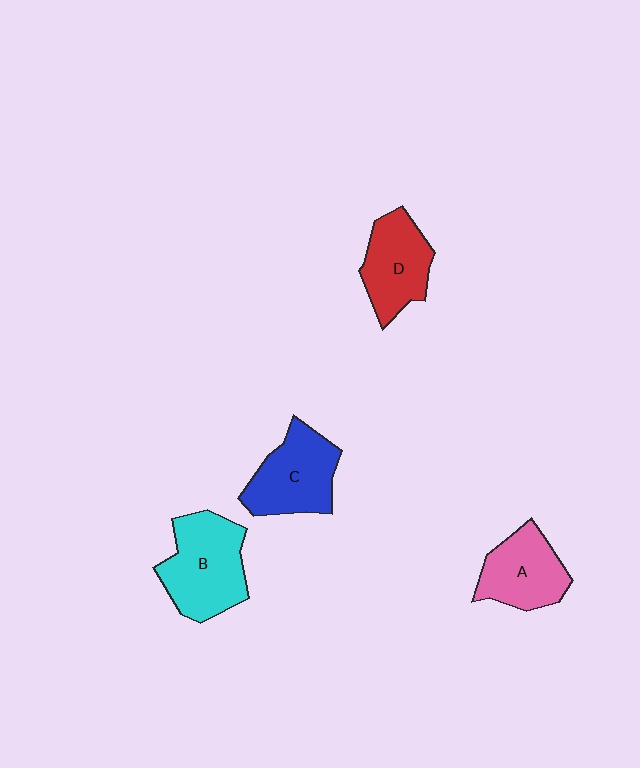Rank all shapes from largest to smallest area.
From largest to smallest: B (cyan), C (blue), D (red), A (pink).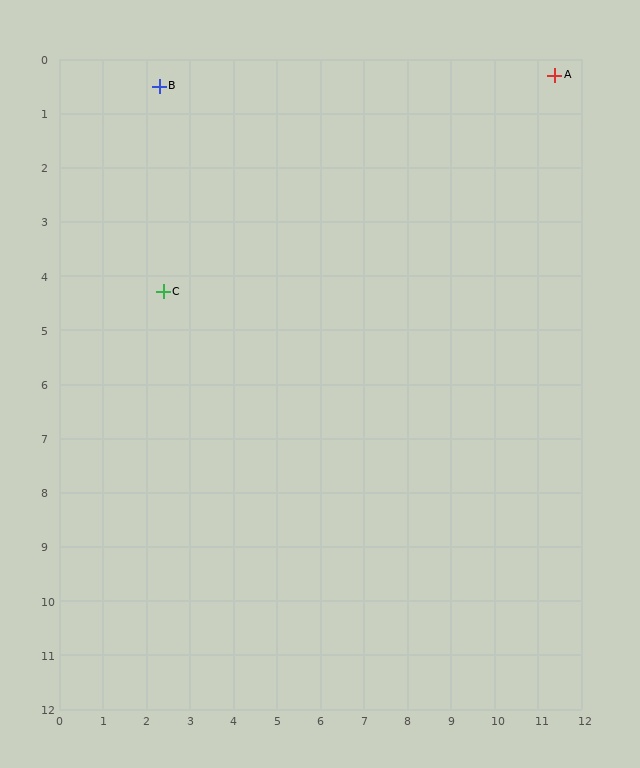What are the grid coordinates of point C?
Point C is at approximately (2.4, 4.3).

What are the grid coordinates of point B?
Point B is at approximately (2.3, 0.5).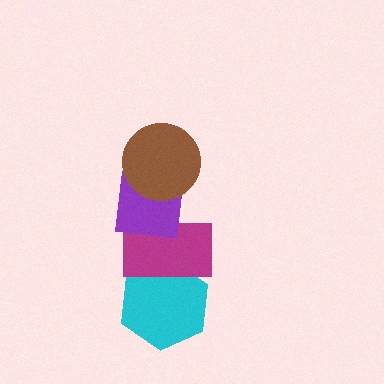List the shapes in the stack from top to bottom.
From top to bottom: the brown circle, the purple square, the magenta rectangle, the cyan hexagon.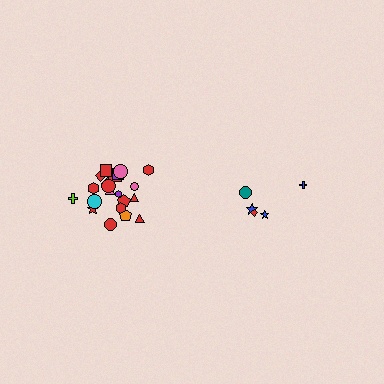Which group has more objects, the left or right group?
The left group.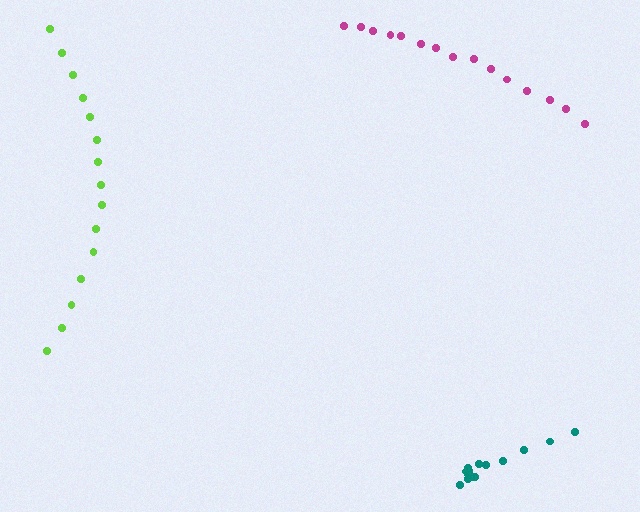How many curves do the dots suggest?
There are 3 distinct paths.